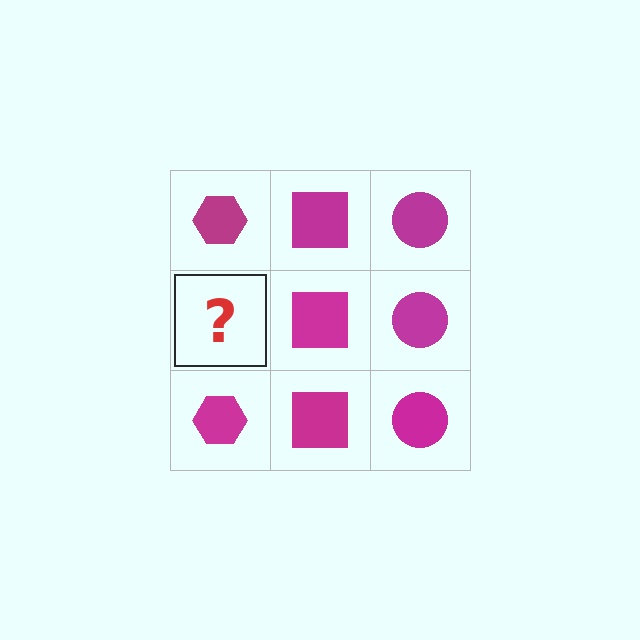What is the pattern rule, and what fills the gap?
The rule is that each column has a consistent shape. The gap should be filled with a magenta hexagon.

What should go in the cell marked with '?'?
The missing cell should contain a magenta hexagon.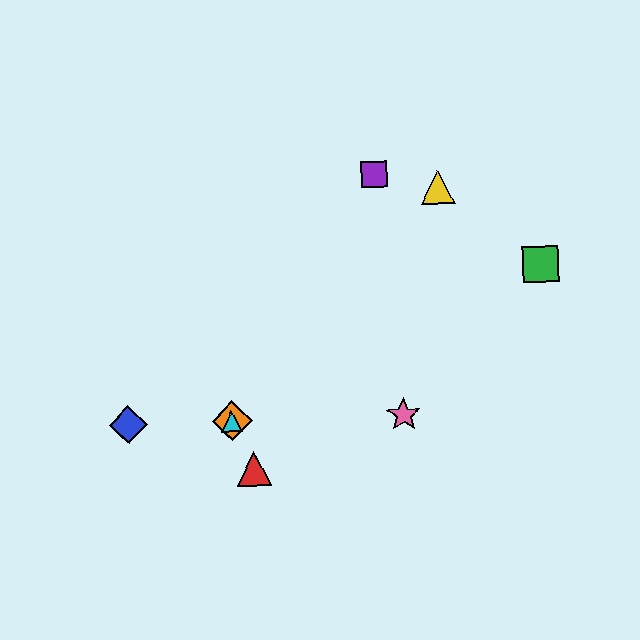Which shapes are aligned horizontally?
The blue diamond, the orange diamond, the cyan triangle, the pink star are aligned horizontally.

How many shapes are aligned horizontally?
4 shapes (the blue diamond, the orange diamond, the cyan triangle, the pink star) are aligned horizontally.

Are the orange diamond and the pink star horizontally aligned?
Yes, both are at y≈421.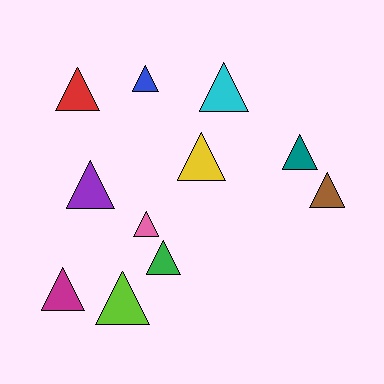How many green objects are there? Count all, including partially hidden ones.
There is 1 green object.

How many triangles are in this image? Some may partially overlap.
There are 11 triangles.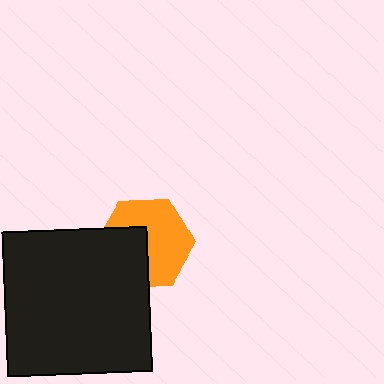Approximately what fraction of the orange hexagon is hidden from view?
Roughly 39% of the orange hexagon is hidden behind the black square.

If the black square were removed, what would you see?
You would see the complete orange hexagon.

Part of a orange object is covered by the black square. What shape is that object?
It is a hexagon.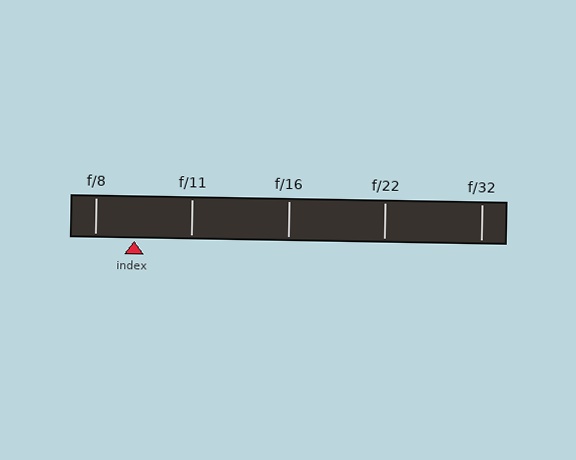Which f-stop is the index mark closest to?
The index mark is closest to f/8.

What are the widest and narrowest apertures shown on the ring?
The widest aperture shown is f/8 and the narrowest is f/32.